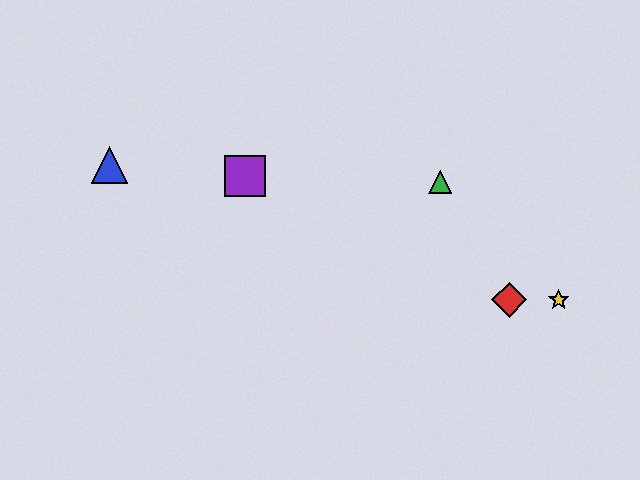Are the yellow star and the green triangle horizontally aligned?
No, the yellow star is at y≈300 and the green triangle is at y≈182.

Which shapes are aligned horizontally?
The red diamond, the yellow star are aligned horizontally.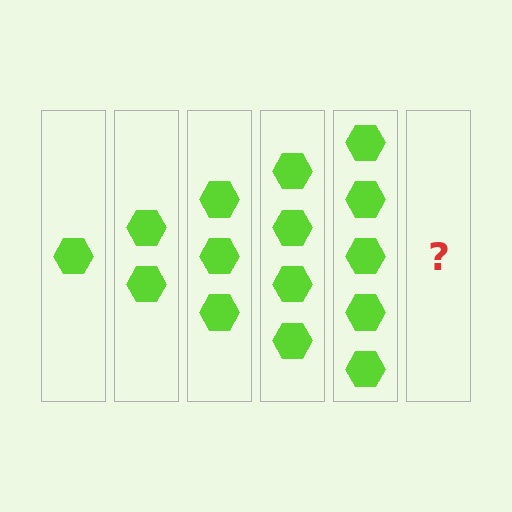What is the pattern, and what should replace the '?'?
The pattern is that each step adds one more hexagon. The '?' should be 6 hexagons.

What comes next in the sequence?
The next element should be 6 hexagons.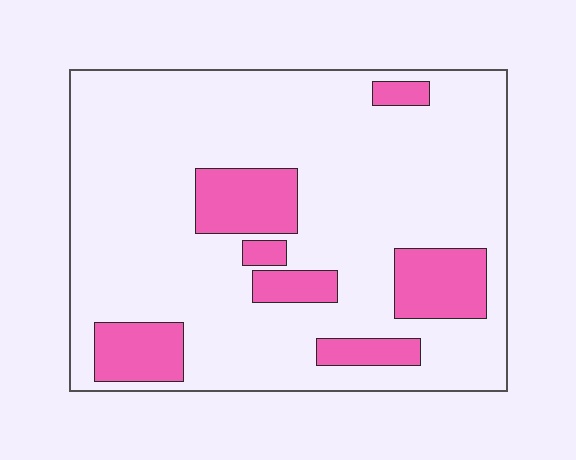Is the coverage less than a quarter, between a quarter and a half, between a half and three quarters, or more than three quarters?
Less than a quarter.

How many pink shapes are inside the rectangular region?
7.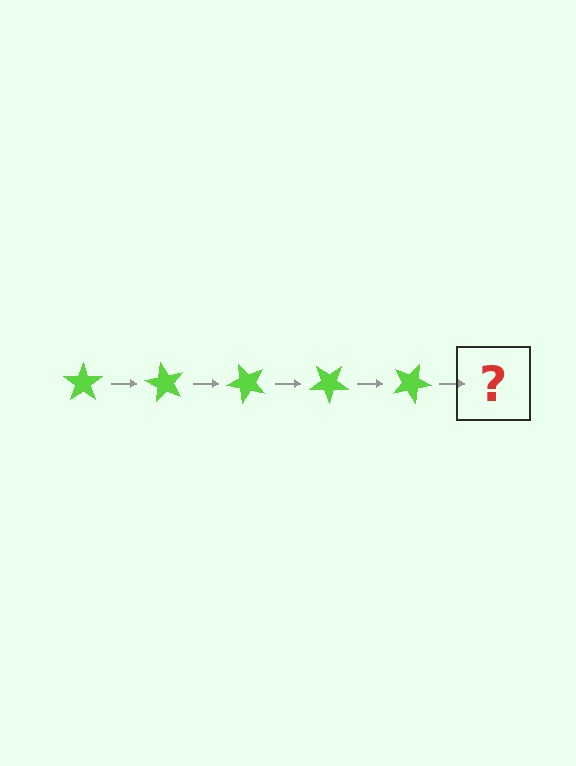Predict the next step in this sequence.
The next step is a lime star rotated 300 degrees.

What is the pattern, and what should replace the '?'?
The pattern is that the star rotates 60 degrees each step. The '?' should be a lime star rotated 300 degrees.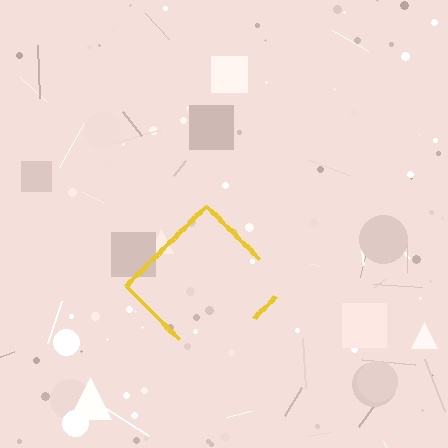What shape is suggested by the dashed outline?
The dashed outline suggests a diamond.